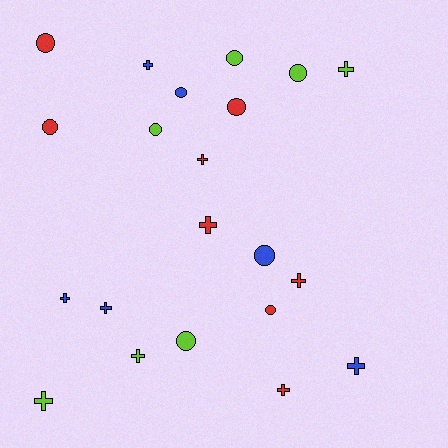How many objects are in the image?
There are 21 objects.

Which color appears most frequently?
Red, with 8 objects.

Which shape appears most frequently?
Cross, with 11 objects.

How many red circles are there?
There are 4 red circles.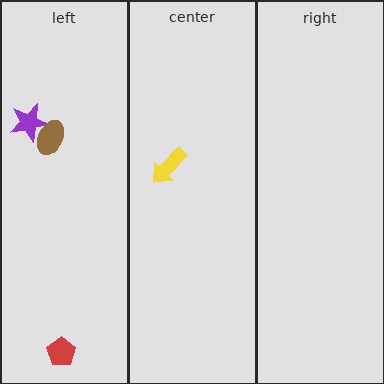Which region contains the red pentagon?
The left region.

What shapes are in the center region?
The yellow arrow.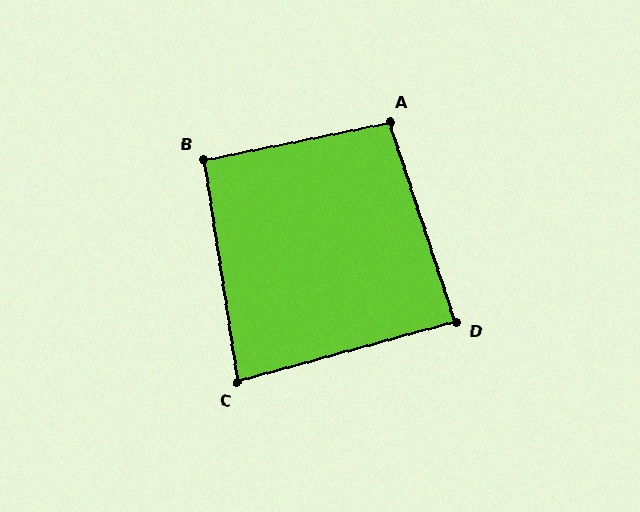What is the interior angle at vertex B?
Approximately 93 degrees (approximately right).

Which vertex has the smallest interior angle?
C, at approximately 83 degrees.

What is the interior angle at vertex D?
Approximately 87 degrees (approximately right).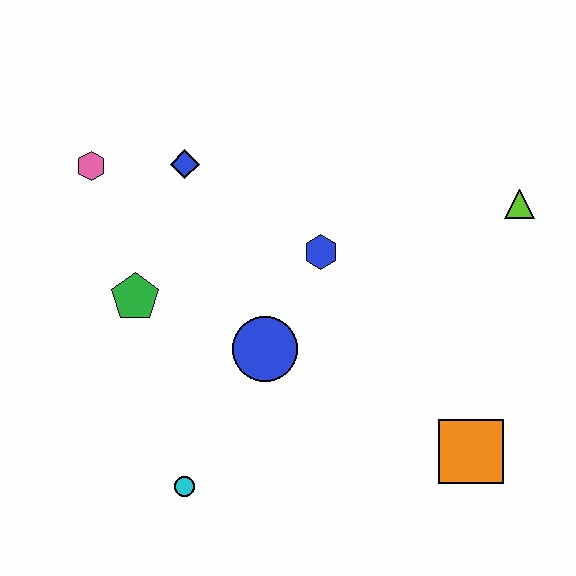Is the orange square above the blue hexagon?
No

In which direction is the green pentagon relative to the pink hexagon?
The green pentagon is below the pink hexagon.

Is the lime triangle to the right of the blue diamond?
Yes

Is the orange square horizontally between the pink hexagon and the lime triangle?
Yes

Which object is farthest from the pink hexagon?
The orange square is farthest from the pink hexagon.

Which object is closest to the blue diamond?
The pink hexagon is closest to the blue diamond.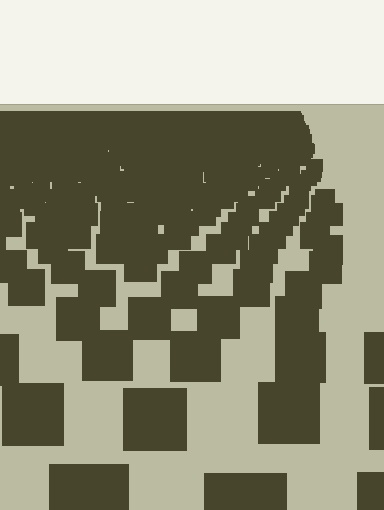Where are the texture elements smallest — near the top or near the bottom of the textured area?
Near the top.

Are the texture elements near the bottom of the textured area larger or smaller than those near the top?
Larger. Near the bottom, elements are closer to the viewer and appear at a bigger on-screen size.